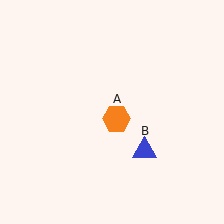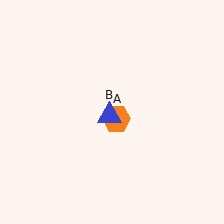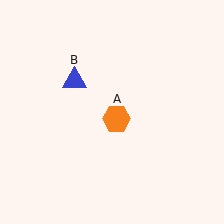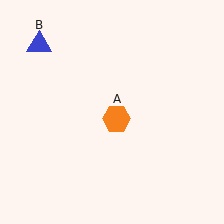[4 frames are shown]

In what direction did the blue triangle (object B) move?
The blue triangle (object B) moved up and to the left.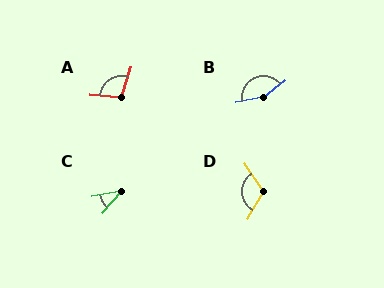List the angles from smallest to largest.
C (38°), A (103°), D (116°), B (153°).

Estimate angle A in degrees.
Approximately 103 degrees.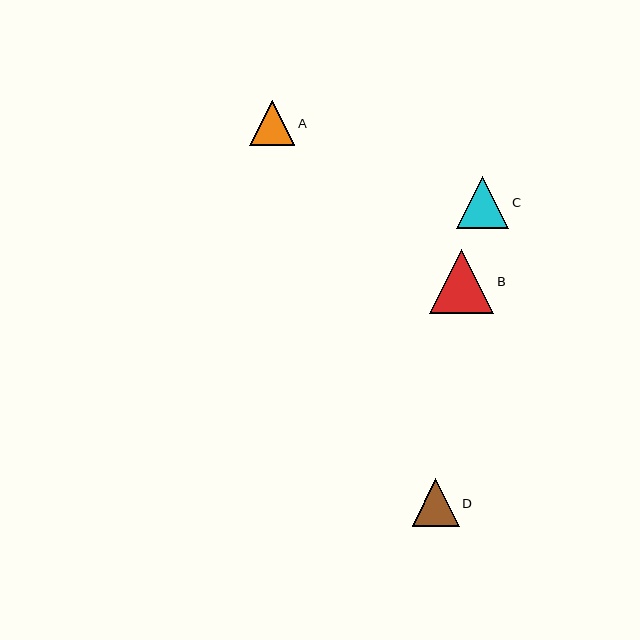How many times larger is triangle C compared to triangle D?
Triangle C is approximately 1.1 times the size of triangle D.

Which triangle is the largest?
Triangle B is the largest with a size of approximately 65 pixels.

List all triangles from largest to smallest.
From largest to smallest: B, C, D, A.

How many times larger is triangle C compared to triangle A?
Triangle C is approximately 1.2 times the size of triangle A.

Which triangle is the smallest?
Triangle A is the smallest with a size of approximately 45 pixels.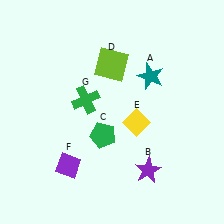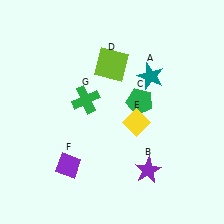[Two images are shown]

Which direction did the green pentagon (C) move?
The green pentagon (C) moved right.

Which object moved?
The green pentagon (C) moved right.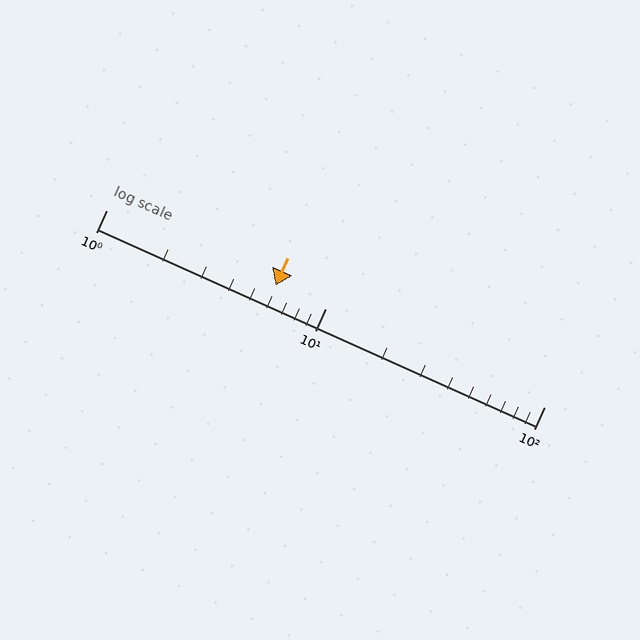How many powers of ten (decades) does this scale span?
The scale spans 2 decades, from 1 to 100.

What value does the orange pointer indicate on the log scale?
The pointer indicates approximately 5.9.